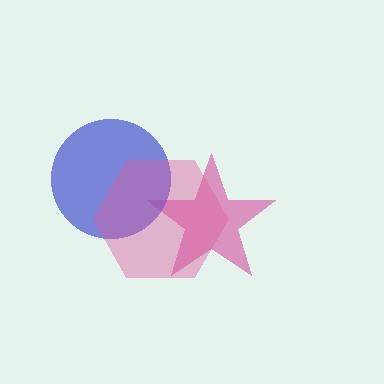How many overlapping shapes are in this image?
There are 3 overlapping shapes in the image.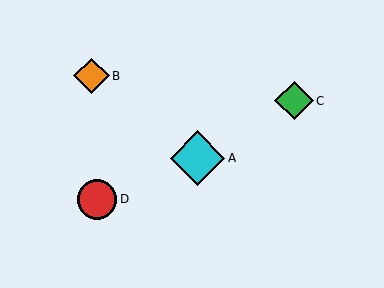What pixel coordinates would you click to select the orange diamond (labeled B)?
Click at (91, 76) to select the orange diamond B.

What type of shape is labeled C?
Shape C is a green diamond.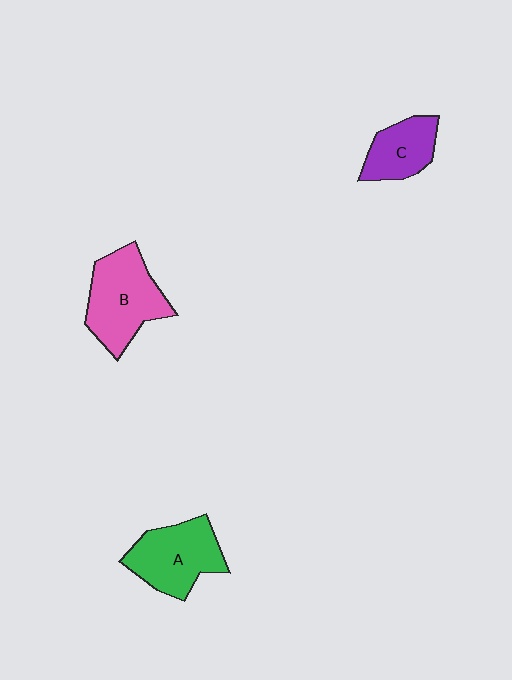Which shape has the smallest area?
Shape C (purple).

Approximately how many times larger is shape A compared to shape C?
Approximately 1.5 times.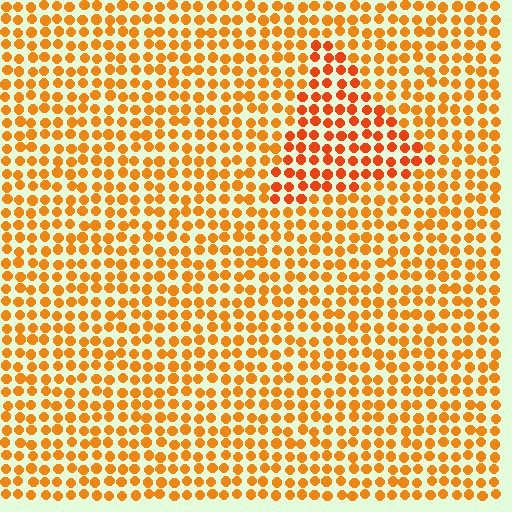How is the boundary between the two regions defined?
The boundary is defined purely by a slight shift in hue (about 19 degrees). Spacing, size, and orientation are identical on both sides.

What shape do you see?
I see a triangle.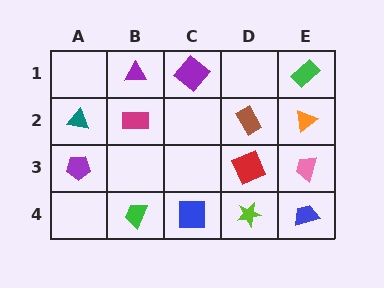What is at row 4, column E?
A blue trapezoid.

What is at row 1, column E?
A green rectangle.